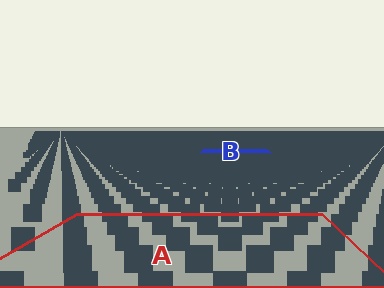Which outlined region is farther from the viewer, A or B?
Region B is farther from the viewer — the texture elements inside it appear smaller and more densely packed.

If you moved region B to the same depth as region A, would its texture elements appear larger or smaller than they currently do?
They would appear larger. At a closer depth, the same texture elements are projected at a bigger on-screen size.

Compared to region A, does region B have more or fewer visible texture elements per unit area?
Region B has more texture elements per unit area — they are packed more densely because it is farther away.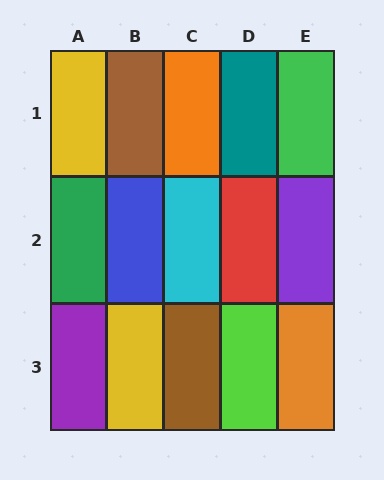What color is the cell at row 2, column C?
Cyan.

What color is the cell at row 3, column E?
Orange.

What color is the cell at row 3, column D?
Lime.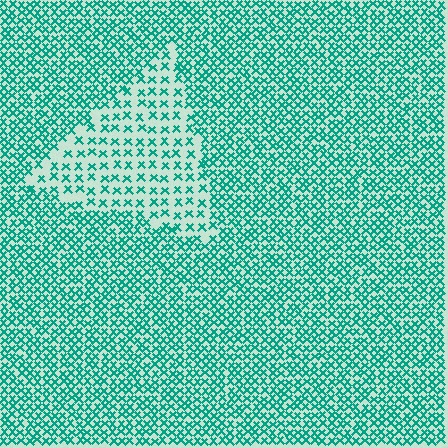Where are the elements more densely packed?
The elements are more densely packed outside the triangle boundary.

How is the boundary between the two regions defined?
The boundary is defined by a change in element density (approximately 2.1x ratio). All elements are the same color, size, and shape.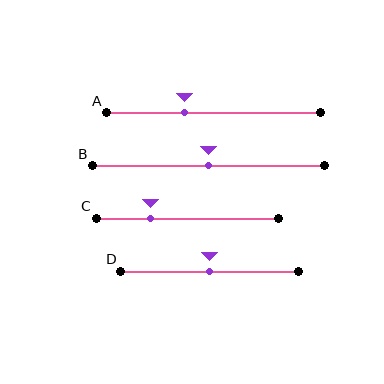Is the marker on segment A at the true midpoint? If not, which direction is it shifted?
No, the marker on segment A is shifted to the left by about 14% of the segment length.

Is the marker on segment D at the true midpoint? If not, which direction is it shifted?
Yes, the marker on segment D is at the true midpoint.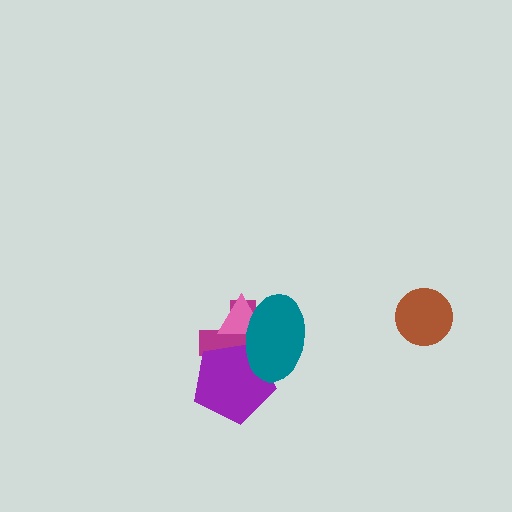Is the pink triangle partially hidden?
Yes, it is partially covered by another shape.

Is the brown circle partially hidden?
No, no other shape covers it.